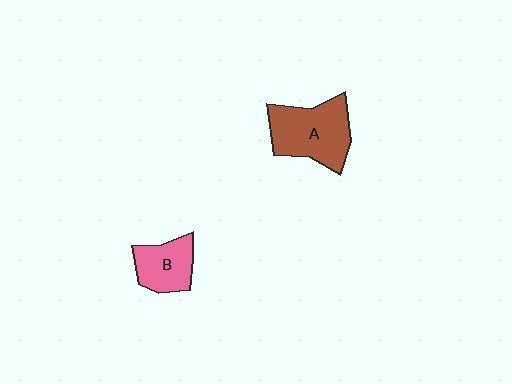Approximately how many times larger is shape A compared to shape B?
Approximately 1.6 times.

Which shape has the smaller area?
Shape B (pink).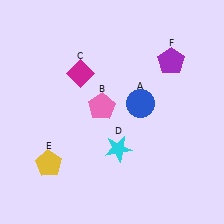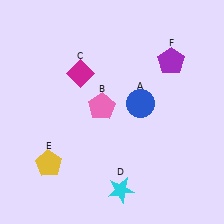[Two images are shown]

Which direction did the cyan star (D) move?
The cyan star (D) moved down.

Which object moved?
The cyan star (D) moved down.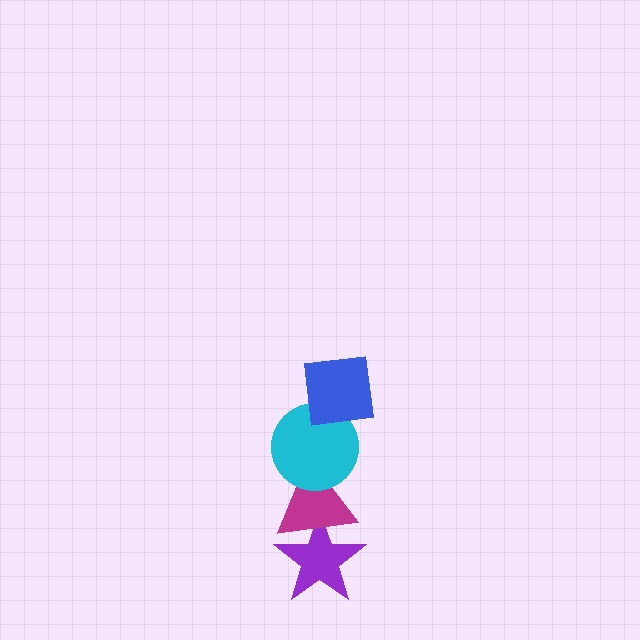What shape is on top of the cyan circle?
The blue square is on top of the cyan circle.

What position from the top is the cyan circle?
The cyan circle is 2nd from the top.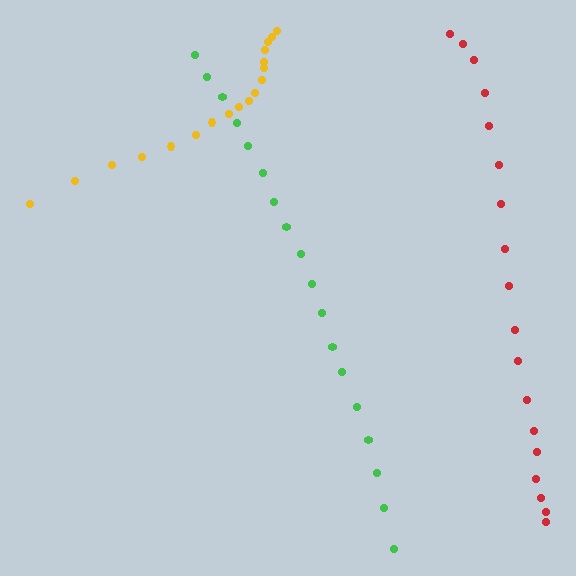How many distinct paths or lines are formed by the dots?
There are 3 distinct paths.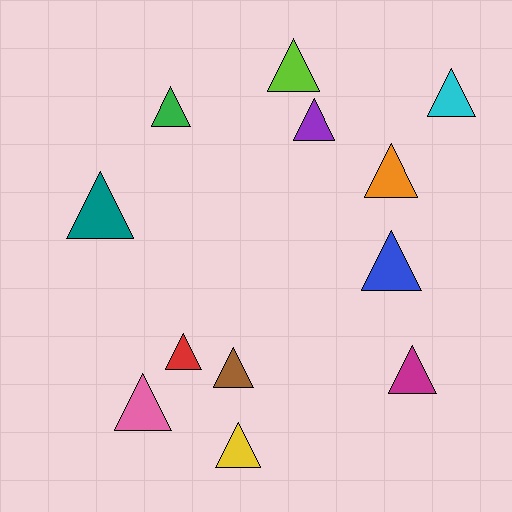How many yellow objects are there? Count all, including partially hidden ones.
There is 1 yellow object.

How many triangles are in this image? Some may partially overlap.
There are 12 triangles.